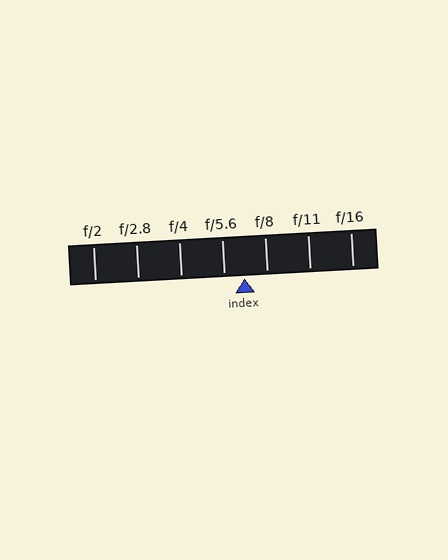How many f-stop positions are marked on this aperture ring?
There are 7 f-stop positions marked.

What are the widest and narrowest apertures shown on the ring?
The widest aperture shown is f/2 and the narrowest is f/16.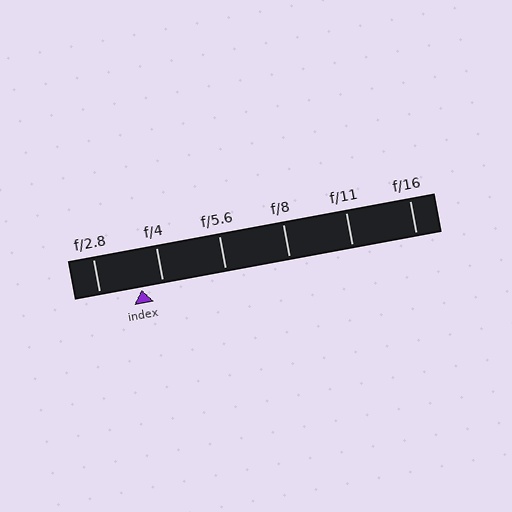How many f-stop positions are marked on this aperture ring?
There are 6 f-stop positions marked.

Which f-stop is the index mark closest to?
The index mark is closest to f/4.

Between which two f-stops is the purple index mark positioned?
The index mark is between f/2.8 and f/4.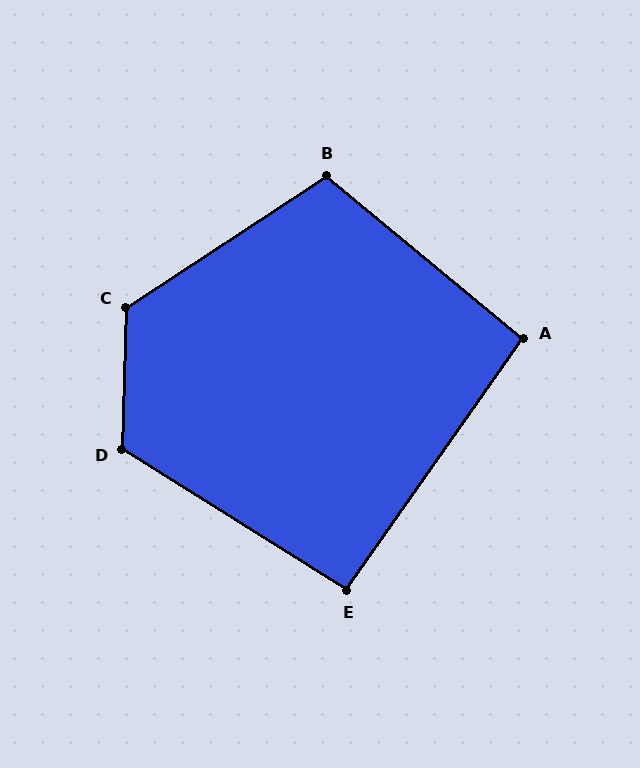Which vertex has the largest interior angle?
C, at approximately 125 degrees.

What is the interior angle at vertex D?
Approximately 121 degrees (obtuse).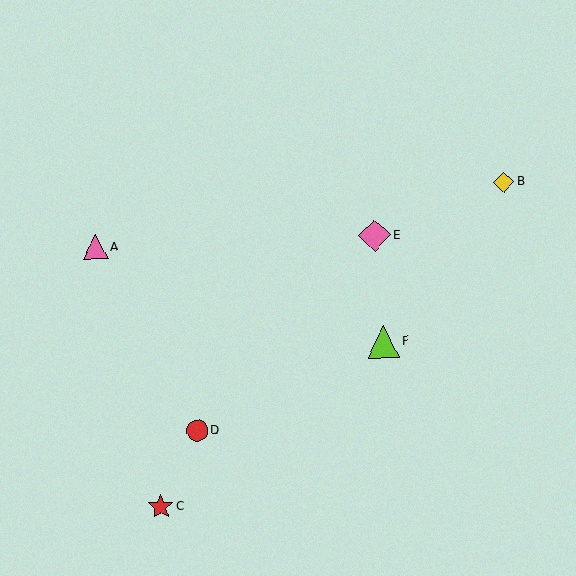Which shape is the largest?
The pink diamond (labeled E) is the largest.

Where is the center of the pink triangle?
The center of the pink triangle is at (95, 247).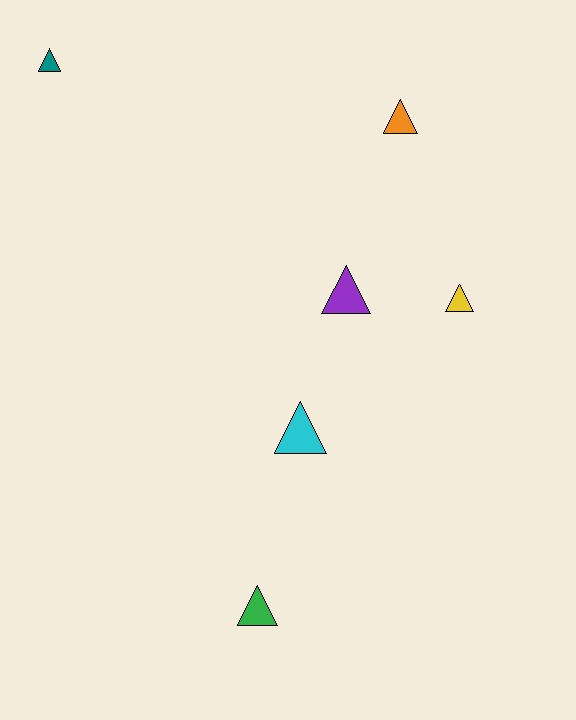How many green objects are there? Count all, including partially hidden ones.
There is 1 green object.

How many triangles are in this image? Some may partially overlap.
There are 6 triangles.